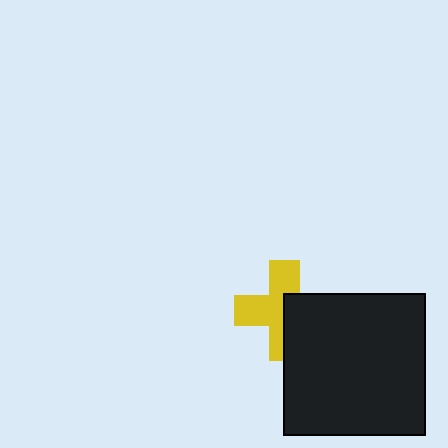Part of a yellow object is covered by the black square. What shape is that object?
It is a cross.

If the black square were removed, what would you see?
You would see the complete yellow cross.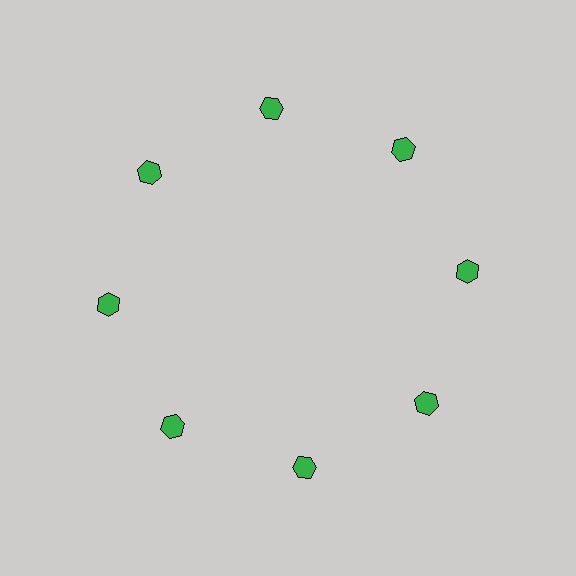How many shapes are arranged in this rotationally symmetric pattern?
There are 8 shapes, arranged in 8 groups of 1.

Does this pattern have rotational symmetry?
Yes, this pattern has 8-fold rotational symmetry. It looks the same after rotating 45 degrees around the center.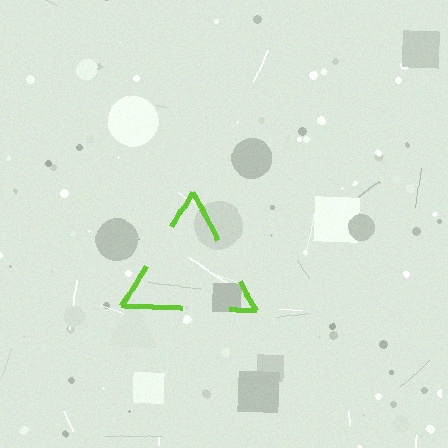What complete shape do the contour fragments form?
The contour fragments form a triangle.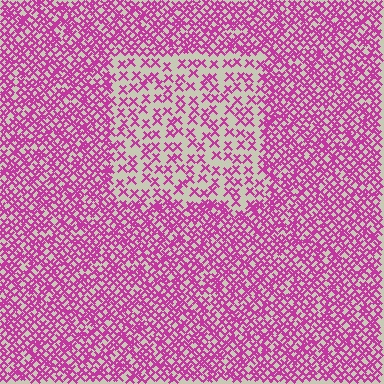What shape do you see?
I see a rectangle.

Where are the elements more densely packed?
The elements are more densely packed outside the rectangle boundary.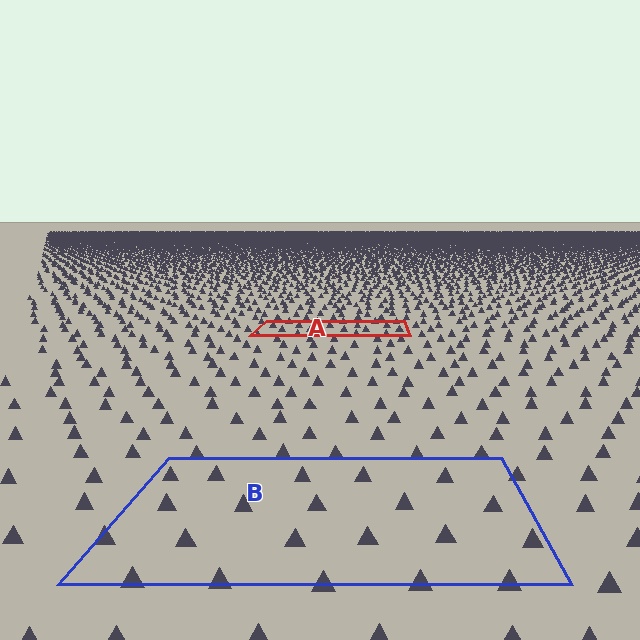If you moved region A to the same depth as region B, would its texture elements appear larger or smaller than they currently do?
They would appear larger. At a closer depth, the same texture elements are projected at a bigger on-screen size.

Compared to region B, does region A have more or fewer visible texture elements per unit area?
Region A has more texture elements per unit area — they are packed more densely because it is farther away.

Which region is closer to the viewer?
Region B is closer. The texture elements there are larger and more spread out.